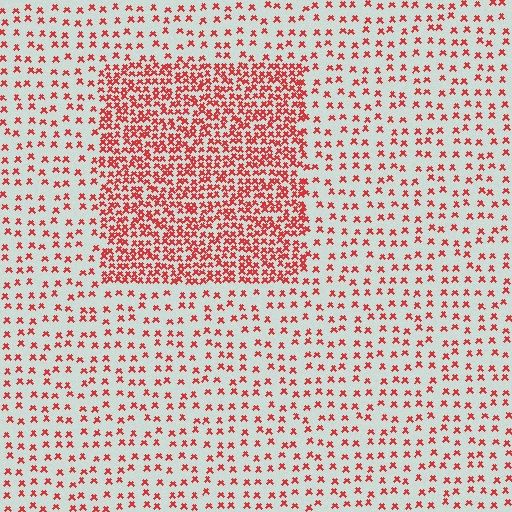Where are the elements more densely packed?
The elements are more densely packed inside the rectangle boundary.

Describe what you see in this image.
The image contains small red elements arranged at two different densities. A rectangle-shaped region is visible where the elements are more densely packed than the surrounding area.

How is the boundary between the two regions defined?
The boundary is defined by a change in element density (approximately 2.7x ratio). All elements are the same color, size, and shape.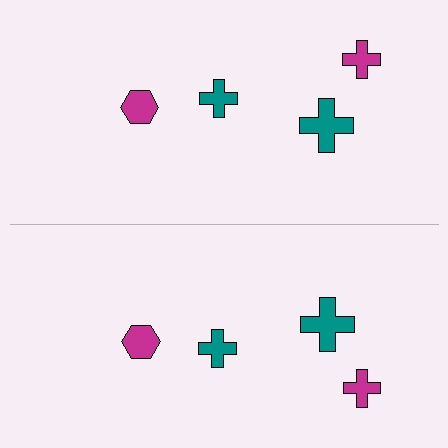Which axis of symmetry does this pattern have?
The pattern has a horizontal axis of symmetry running through the center of the image.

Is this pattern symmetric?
Yes, this pattern has bilateral (reflection) symmetry.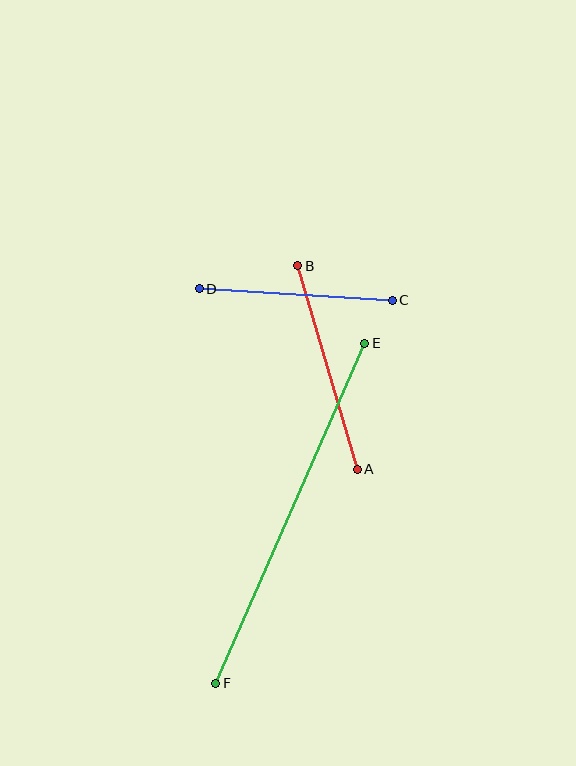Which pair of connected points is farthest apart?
Points E and F are farthest apart.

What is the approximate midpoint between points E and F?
The midpoint is at approximately (290, 513) pixels.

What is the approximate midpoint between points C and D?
The midpoint is at approximately (296, 295) pixels.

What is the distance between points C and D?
The distance is approximately 193 pixels.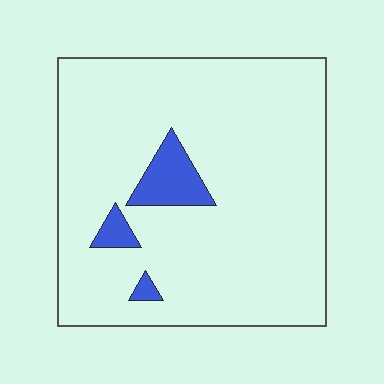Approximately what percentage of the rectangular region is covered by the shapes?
Approximately 10%.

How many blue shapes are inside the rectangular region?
3.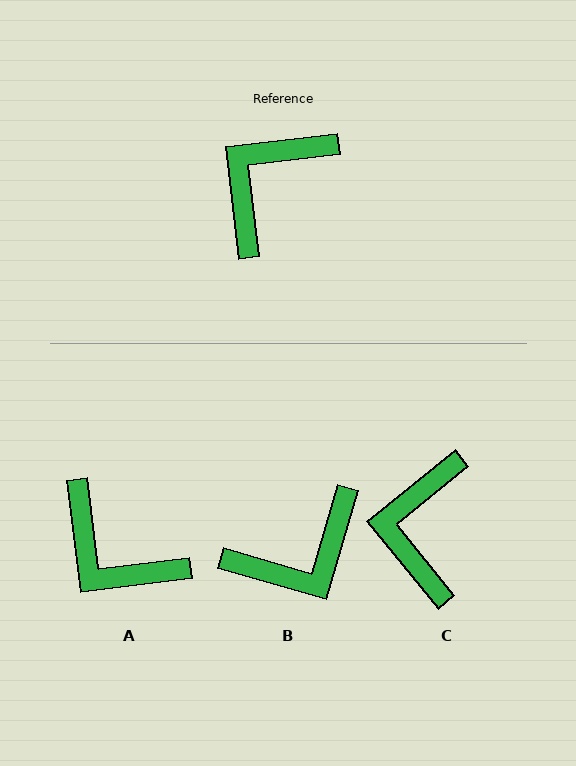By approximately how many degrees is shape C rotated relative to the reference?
Approximately 32 degrees counter-clockwise.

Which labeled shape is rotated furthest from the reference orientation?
B, about 157 degrees away.